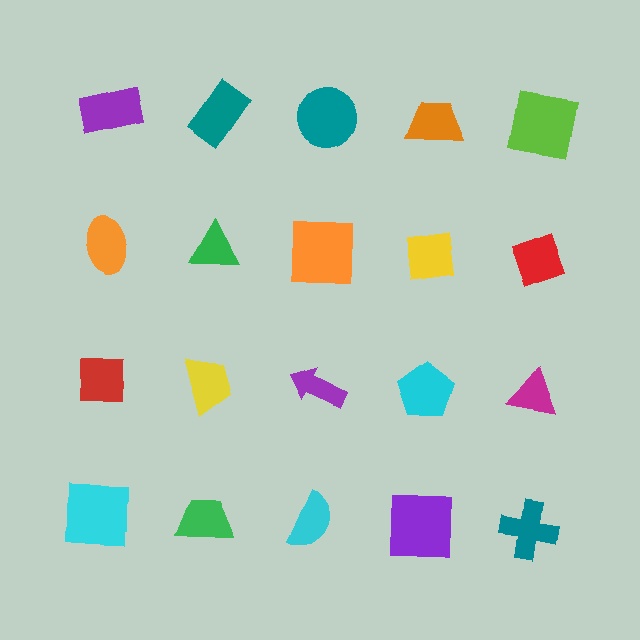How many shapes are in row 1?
5 shapes.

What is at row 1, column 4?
An orange trapezoid.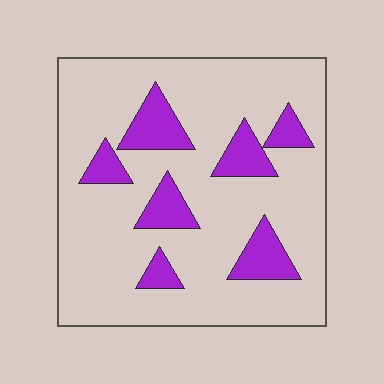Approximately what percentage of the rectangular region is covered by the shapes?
Approximately 20%.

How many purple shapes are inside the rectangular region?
7.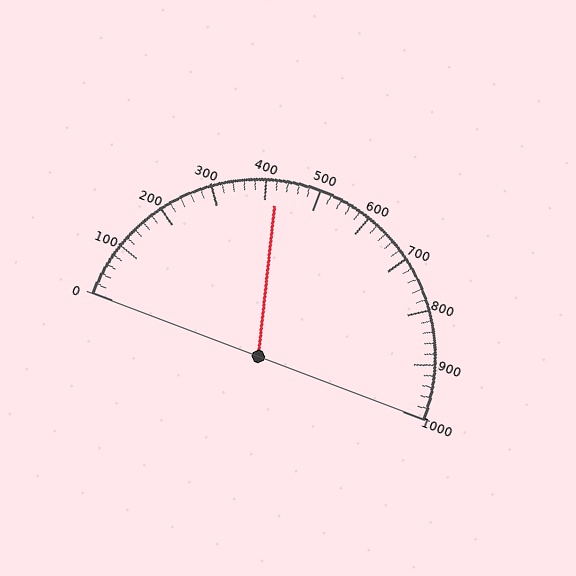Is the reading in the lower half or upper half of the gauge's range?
The reading is in the lower half of the range (0 to 1000).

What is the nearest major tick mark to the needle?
The nearest major tick mark is 400.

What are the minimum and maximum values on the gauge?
The gauge ranges from 0 to 1000.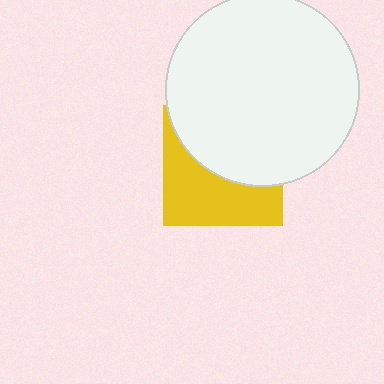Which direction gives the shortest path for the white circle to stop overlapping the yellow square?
Moving up gives the shortest separation.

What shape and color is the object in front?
The object in front is a white circle.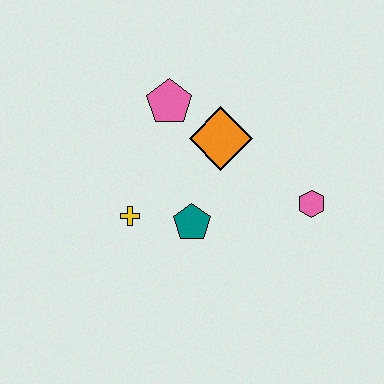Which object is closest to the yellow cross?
The teal pentagon is closest to the yellow cross.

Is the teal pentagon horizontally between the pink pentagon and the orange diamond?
Yes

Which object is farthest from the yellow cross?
The pink hexagon is farthest from the yellow cross.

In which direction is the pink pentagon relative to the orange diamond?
The pink pentagon is to the left of the orange diamond.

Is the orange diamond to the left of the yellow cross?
No